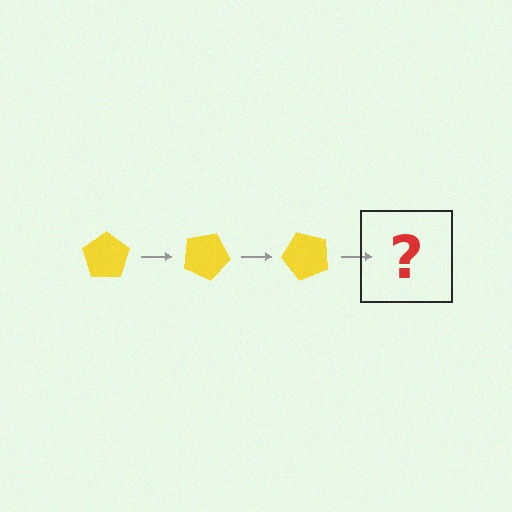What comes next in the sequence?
The next element should be a yellow pentagon rotated 75 degrees.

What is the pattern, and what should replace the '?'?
The pattern is that the pentagon rotates 25 degrees each step. The '?' should be a yellow pentagon rotated 75 degrees.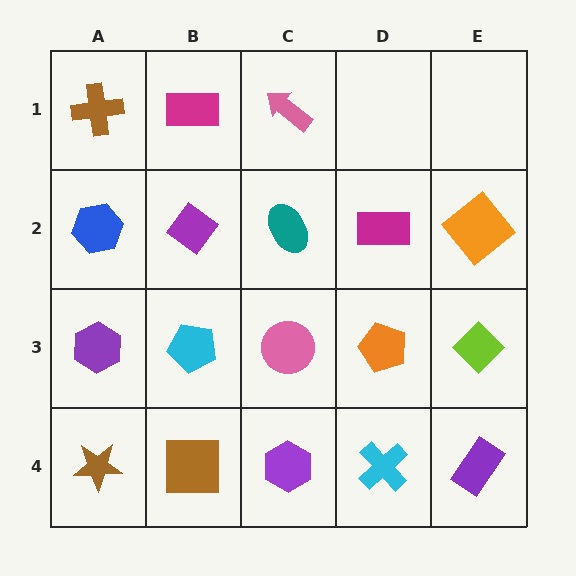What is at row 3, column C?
A pink circle.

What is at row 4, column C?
A purple hexagon.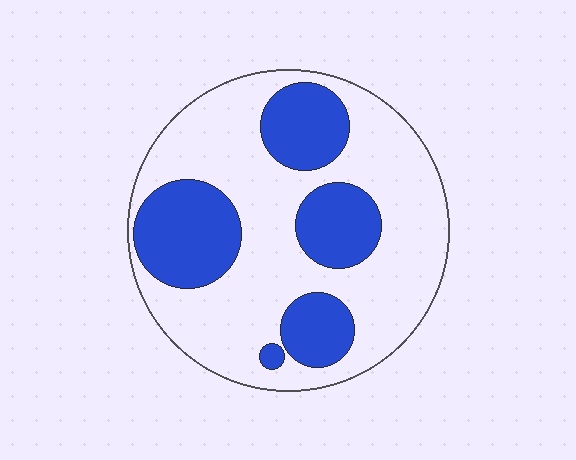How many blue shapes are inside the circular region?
5.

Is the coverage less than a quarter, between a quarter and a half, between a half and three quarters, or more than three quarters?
Between a quarter and a half.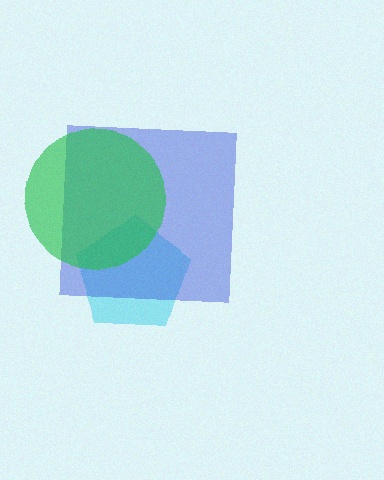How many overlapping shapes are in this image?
There are 3 overlapping shapes in the image.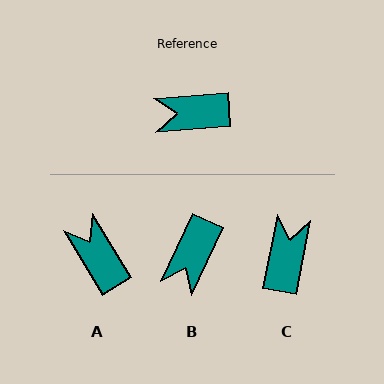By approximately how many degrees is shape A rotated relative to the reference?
Approximately 63 degrees clockwise.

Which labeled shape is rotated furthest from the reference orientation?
C, about 106 degrees away.